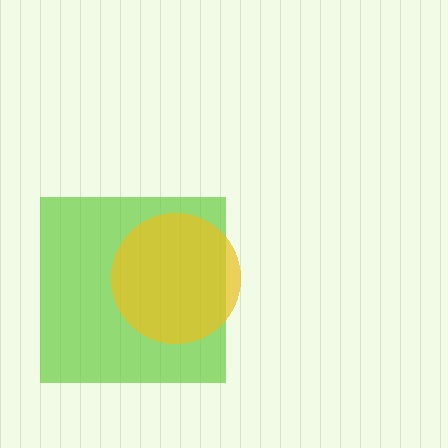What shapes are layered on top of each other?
The layered shapes are: a lime square, a yellow circle.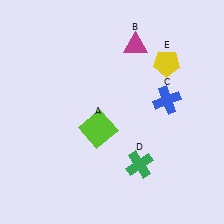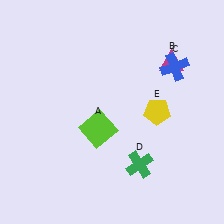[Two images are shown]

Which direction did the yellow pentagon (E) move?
The yellow pentagon (E) moved down.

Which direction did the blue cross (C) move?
The blue cross (C) moved up.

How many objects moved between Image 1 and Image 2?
3 objects moved between the two images.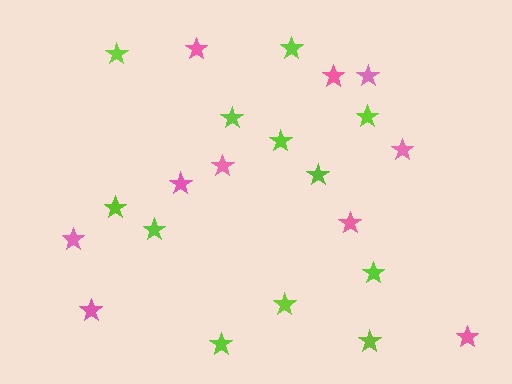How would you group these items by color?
There are 2 groups: one group of pink stars (10) and one group of lime stars (12).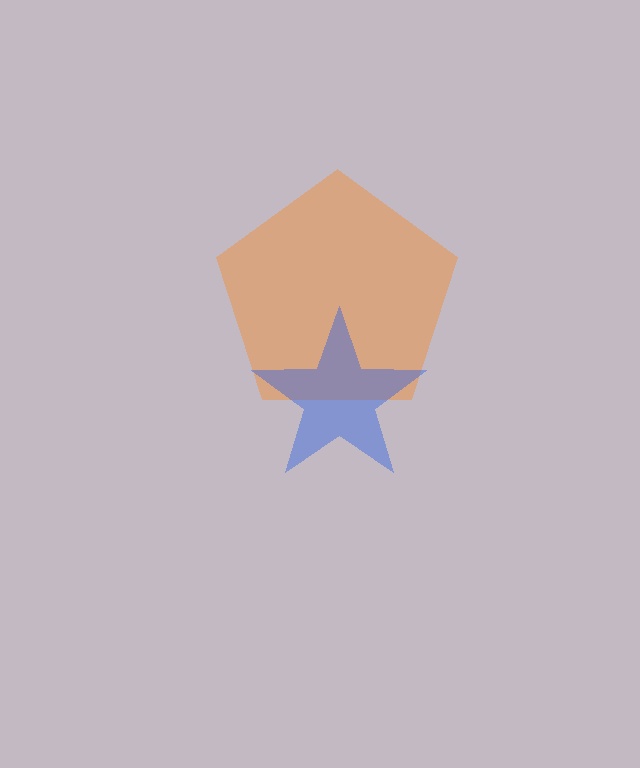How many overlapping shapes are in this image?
There are 2 overlapping shapes in the image.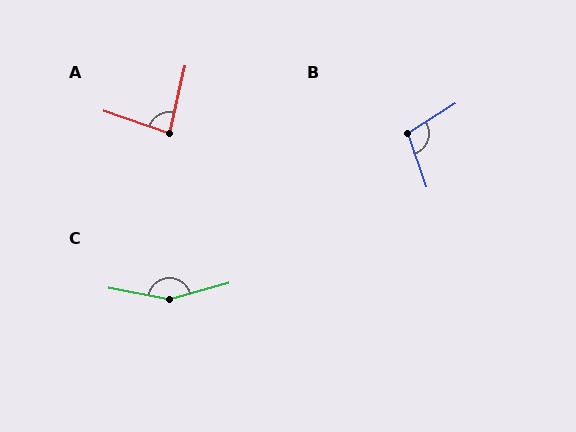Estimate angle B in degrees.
Approximately 103 degrees.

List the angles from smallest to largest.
A (84°), B (103°), C (154°).